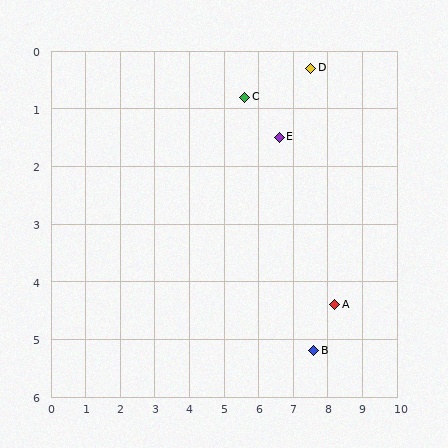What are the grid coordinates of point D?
Point D is at approximately (7.5, 0.3).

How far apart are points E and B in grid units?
Points E and B are about 3.8 grid units apart.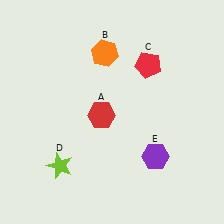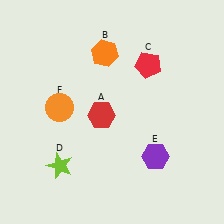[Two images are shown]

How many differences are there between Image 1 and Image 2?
There is 1 difference between the two images.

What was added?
An orange circle (F) was added in Image 2.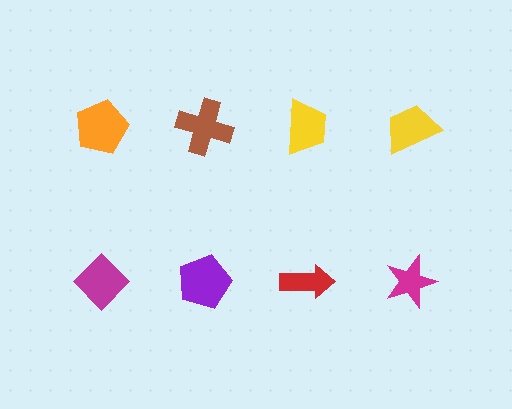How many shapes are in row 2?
4 shapes.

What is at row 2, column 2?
A purple pentagon.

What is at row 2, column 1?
A magenta diamond.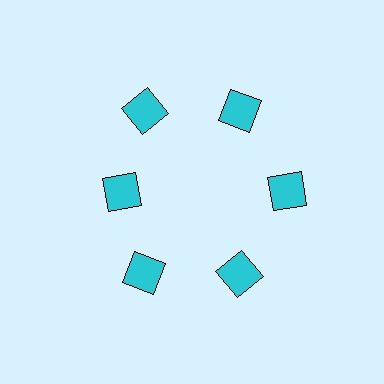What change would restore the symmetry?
The symmetry would be restored by moving it outward, back onto the ring so that all 6 squares sit at equal angles and equal distance from the center.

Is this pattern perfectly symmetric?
No. The 6 cyan squares are arranged in a ring, but one element near the 9 o'clock position is pulled inward toward the center, breaking the 6-fold rotational symmetry.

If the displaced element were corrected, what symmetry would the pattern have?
It would have 6-fold rotational symmetry — the pattern would map onto itself every 60 degrees.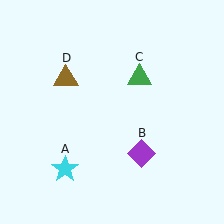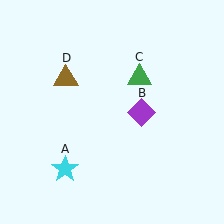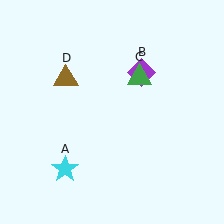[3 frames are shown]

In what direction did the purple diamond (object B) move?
The purple diamond (object B) moved up.